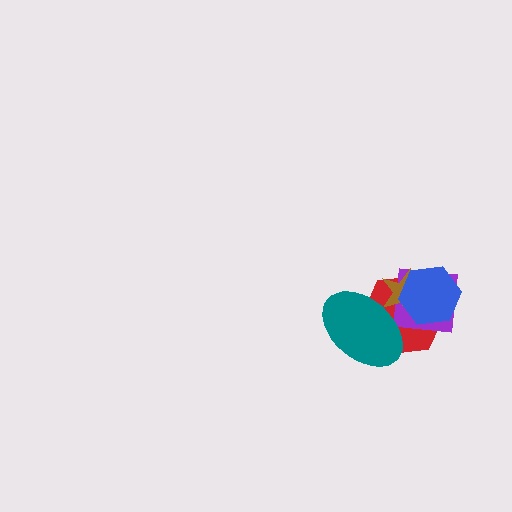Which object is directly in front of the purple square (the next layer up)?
The brown star is directly in front of the purple square.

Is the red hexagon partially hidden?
Yes, it is partially covered by another shape.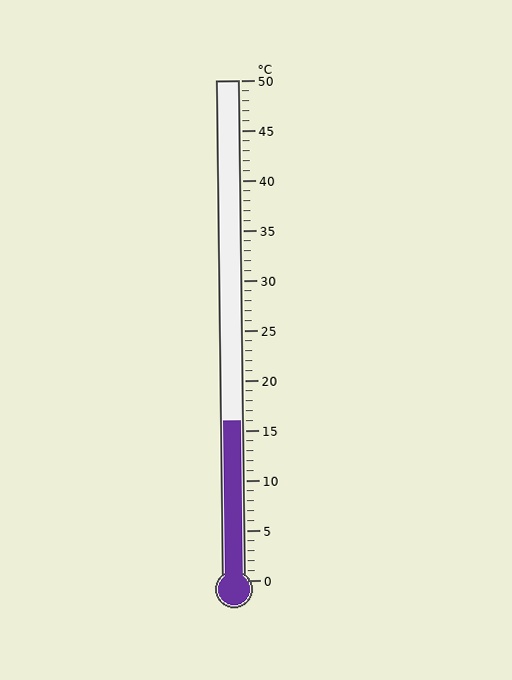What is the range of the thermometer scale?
The thermometer scale ranges from 0°C to 50°C.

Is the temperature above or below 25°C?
The temperature is below 25°C.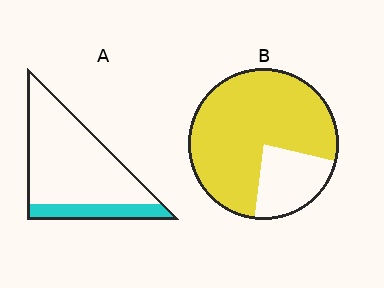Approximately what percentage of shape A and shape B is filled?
A is approximately 20% and B is approximately 75%.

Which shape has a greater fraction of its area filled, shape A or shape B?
Shape B.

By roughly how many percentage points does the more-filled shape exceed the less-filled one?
By roughly 55 percentage points (B over A).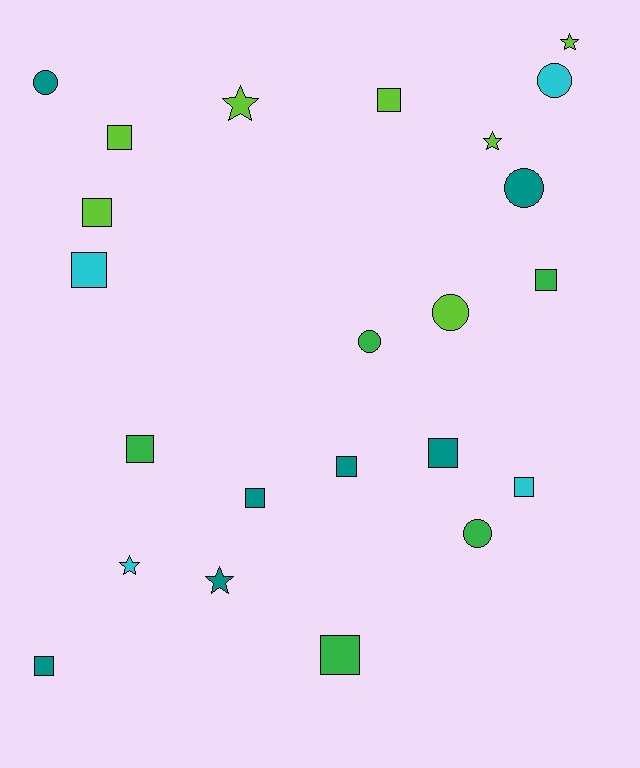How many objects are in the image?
There are 23 objects.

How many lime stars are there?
There are 3 lime stars.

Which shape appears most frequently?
Square, with 12 objects.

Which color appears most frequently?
Teal, with 7 objects.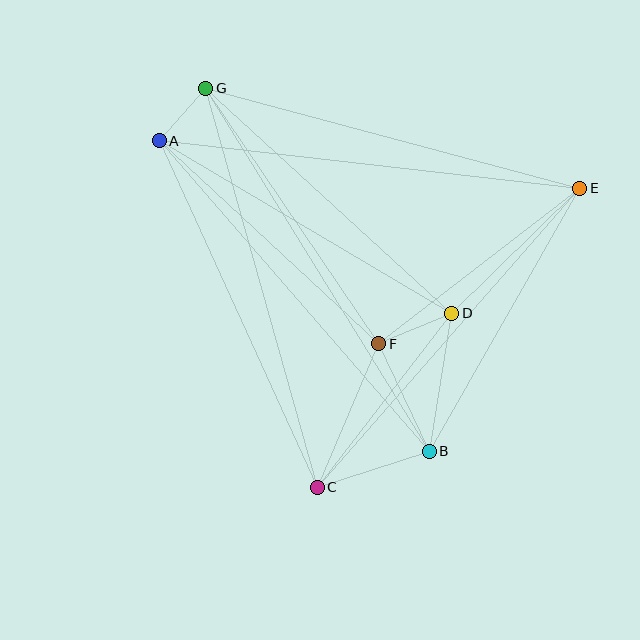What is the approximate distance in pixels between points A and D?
The distance between A and D is approximately 339 pixels.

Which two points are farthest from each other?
Points B and G are farthest from each other.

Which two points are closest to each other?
Points A and G are closest to each other.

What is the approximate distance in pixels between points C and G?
The distance between C and G is approximately 414 pixels.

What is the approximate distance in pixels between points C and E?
The distance between C and E is approximately 398 pixels.